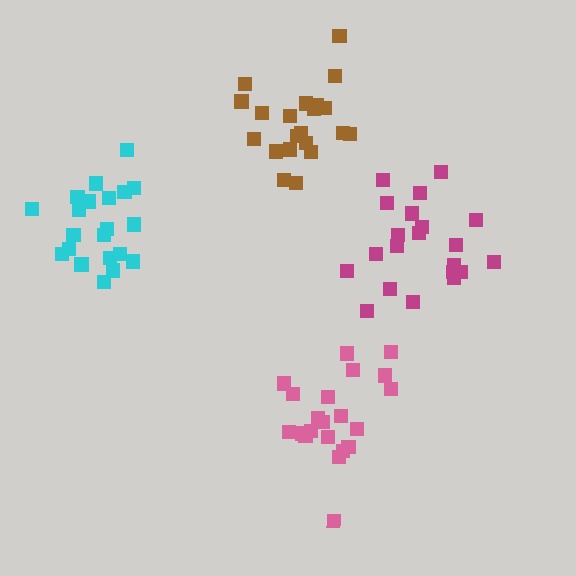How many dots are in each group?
Group 1: 21 dots, Group 2: 21 dots, Group 3: 21 dots, Group 4: 21 dots (84 total).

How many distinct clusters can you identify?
There are 4 distinct clusters.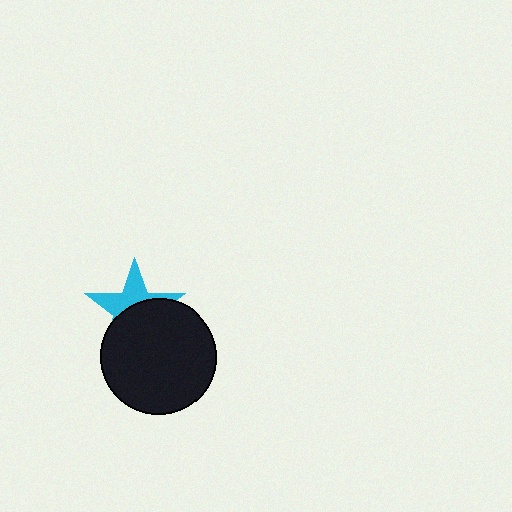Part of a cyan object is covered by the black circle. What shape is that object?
It is a star.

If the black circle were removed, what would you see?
You would see the complete cyan star.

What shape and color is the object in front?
The object in front is a black circle.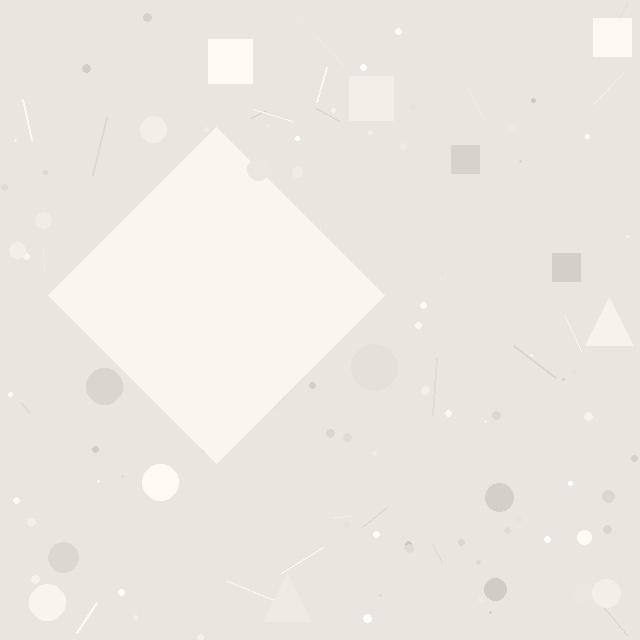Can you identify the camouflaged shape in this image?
The camouflaged shape is a diamond.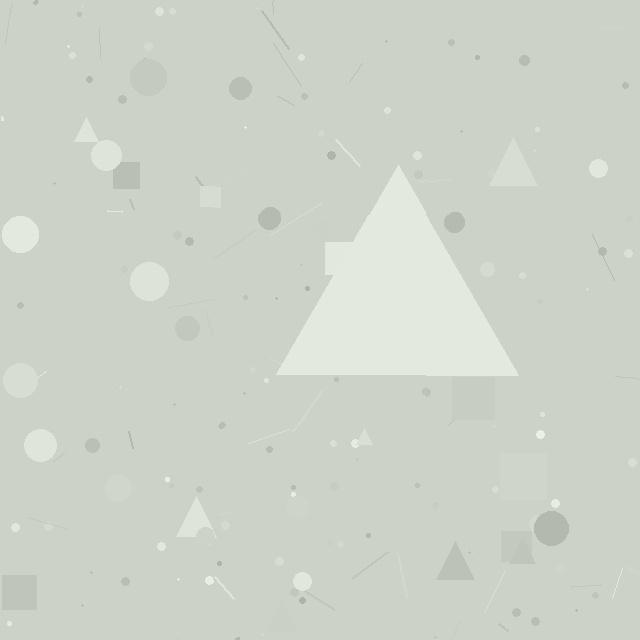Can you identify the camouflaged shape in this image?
The camouflaged shape is a triangle.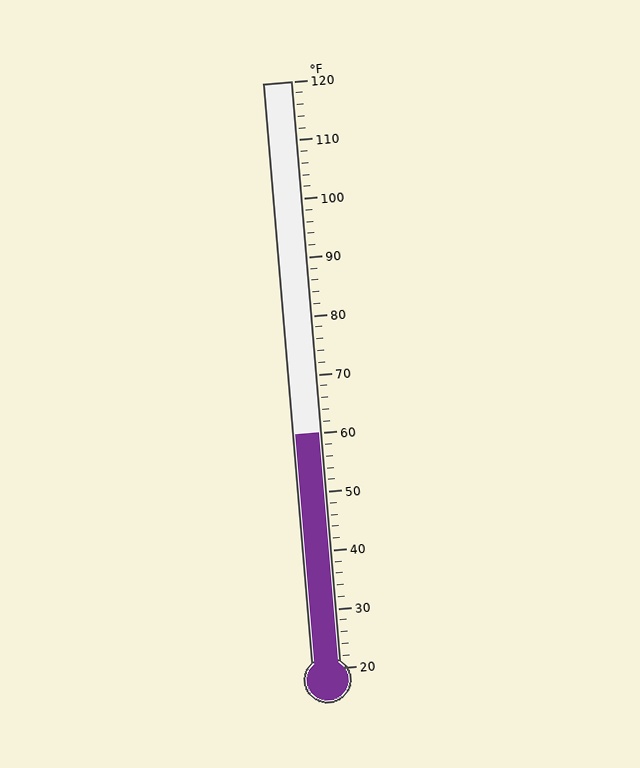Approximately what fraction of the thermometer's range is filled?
The thermometer is filled to approximately 40% of its range.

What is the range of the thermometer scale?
The thermometer scale ranges from 20°F to 120°F.